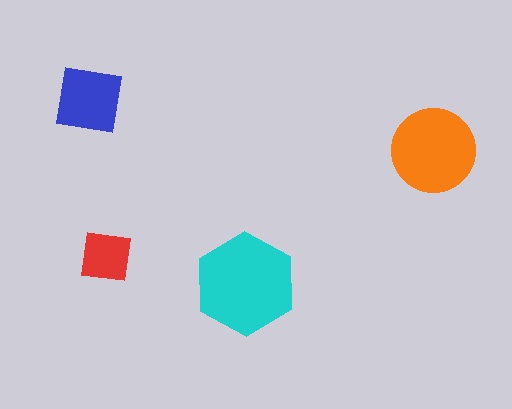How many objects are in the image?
There are 4 objects in the image.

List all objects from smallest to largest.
The red square, the blue square, the orange circle, the cyan hexagon.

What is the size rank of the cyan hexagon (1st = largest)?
1st.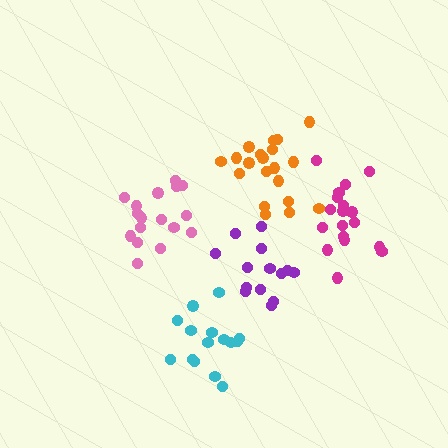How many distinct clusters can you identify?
There are 5 distinct clusters.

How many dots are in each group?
Group 1: 18 dots, Group 2: 14 dots, Group 3: 15 dots, Group 4: 20 dots, Group 5: 17 dots (84 total).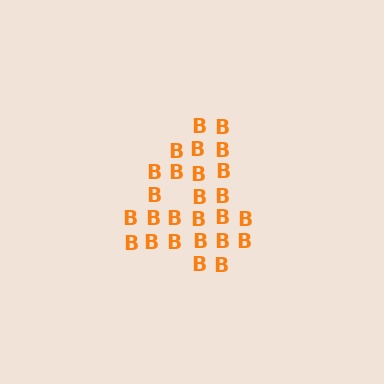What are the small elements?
The small elements are letter B's.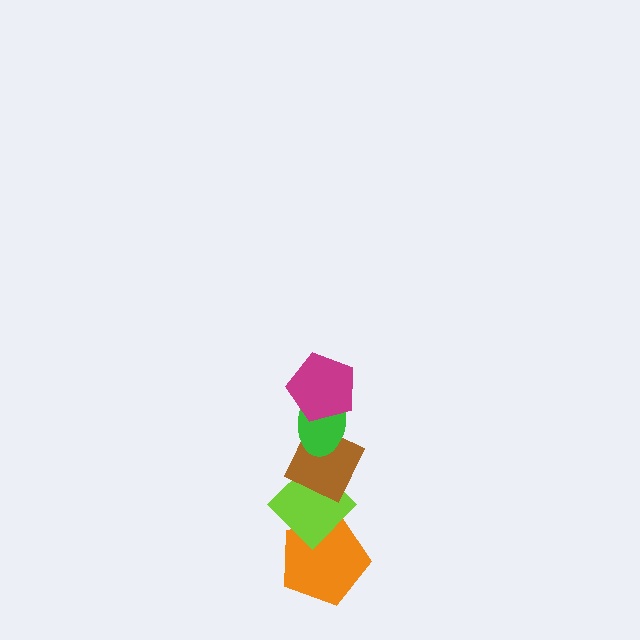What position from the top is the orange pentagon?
The orange pentagon is 5th from the top.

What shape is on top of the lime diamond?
The brown diamond is on top of the lime diamond.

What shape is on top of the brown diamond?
The green ellipse is on top of the brown diamond.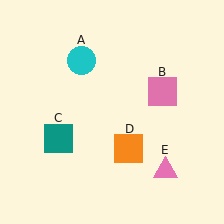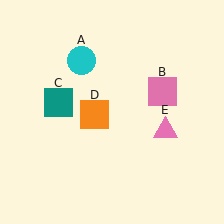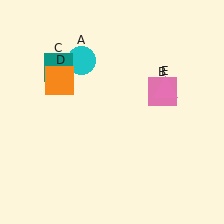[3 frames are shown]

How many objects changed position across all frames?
3 objects changed position: teal square (object C), orange square (object D), pink triangle (object E).